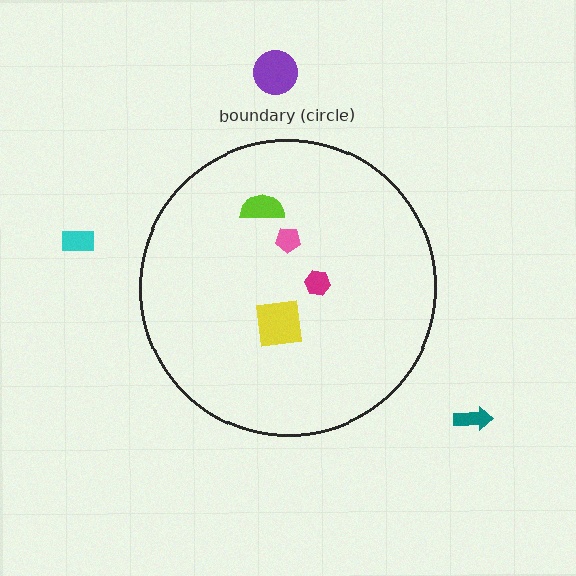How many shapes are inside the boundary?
4 inside, 3 outside.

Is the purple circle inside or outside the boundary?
Outside.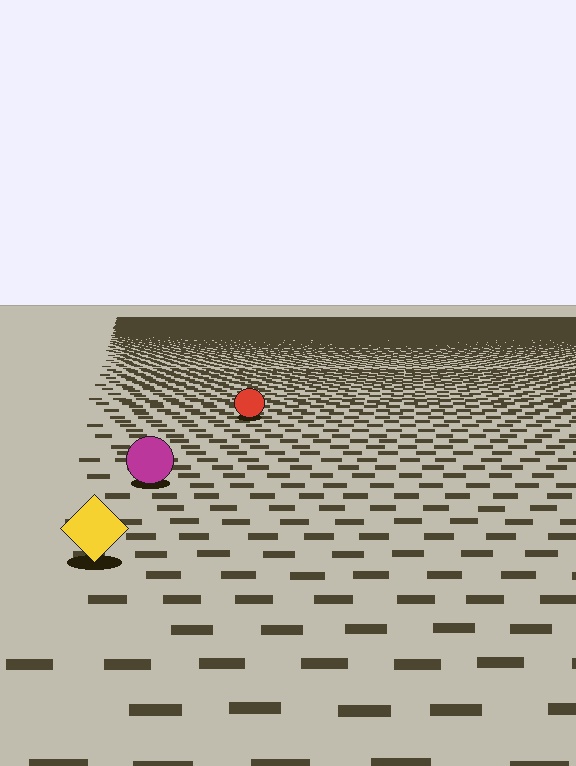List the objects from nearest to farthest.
From nearest to farthest: the yellow diamond, the magenta circle, the red circle.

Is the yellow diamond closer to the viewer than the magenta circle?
Yes. The yellow diamond is closer — you can tell from the texture gradient: the ground texture is coarser near it.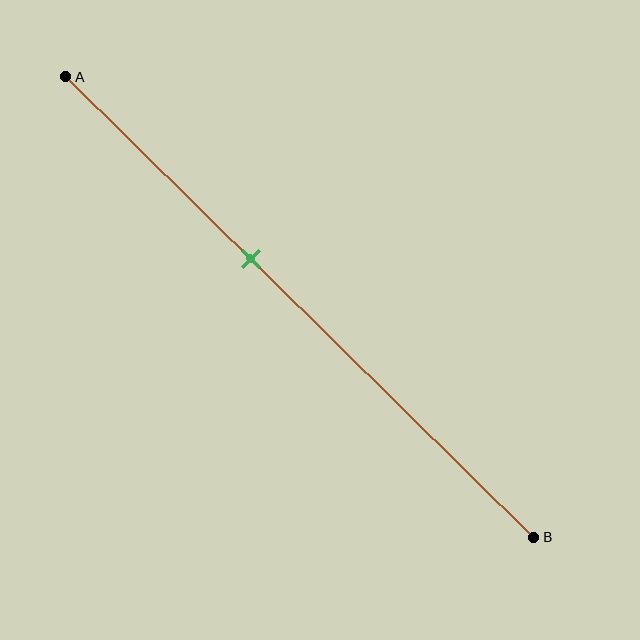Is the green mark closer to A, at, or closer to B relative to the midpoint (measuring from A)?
The green mark is closer to point A than the midpoint of segment AB.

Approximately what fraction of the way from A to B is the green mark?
The green mark is approximately 40% of the way from A to B.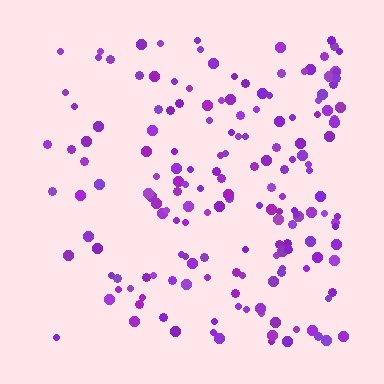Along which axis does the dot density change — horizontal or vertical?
Horizontal.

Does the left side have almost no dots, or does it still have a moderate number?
Still a moderate number, just noticeably fewer than the right.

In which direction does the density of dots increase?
From left to right, with the right side densest.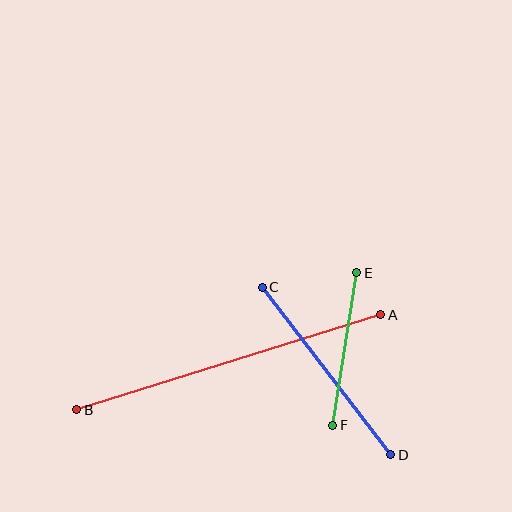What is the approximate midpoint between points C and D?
The midpoint is at approximately (326, 371) pixels.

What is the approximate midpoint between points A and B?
The midpoint is at approximately (229, 362) pixels.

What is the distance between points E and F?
The distance is approximately 154 pixels.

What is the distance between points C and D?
The distance is approximately 211 pixels.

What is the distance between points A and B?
The distance is approximately 318 pixels.